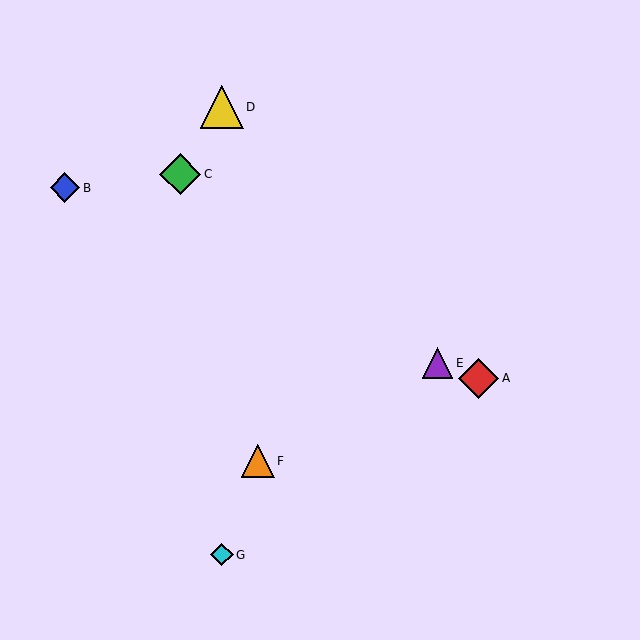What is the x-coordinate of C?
Object C is at x≈180.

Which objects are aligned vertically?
Objects D, G are aligned vertically.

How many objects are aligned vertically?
2 objects (D, G) are aligned vertically.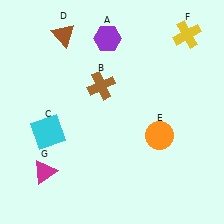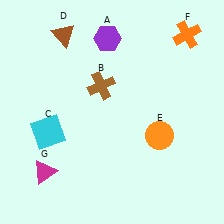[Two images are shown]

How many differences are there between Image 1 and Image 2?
There is 1 difference between the two images.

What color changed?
The cross (F) changed from yellow in Image 1 to orange in Image 2.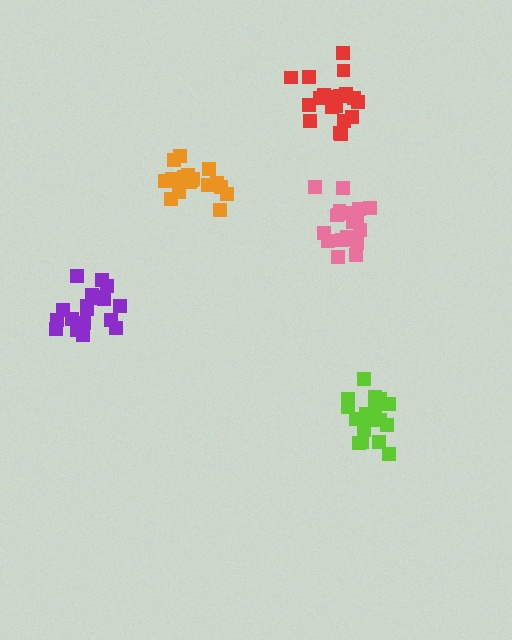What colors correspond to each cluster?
The clusters are colored: lime, pink, orange, red, purple.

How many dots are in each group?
Group 1: 19 dots, Group 2: 20 dots, Group 3: 18 dots, Group 4: 19 dots, Group 5: 20 dots (96 total).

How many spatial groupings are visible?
There are 5 spatial groupings.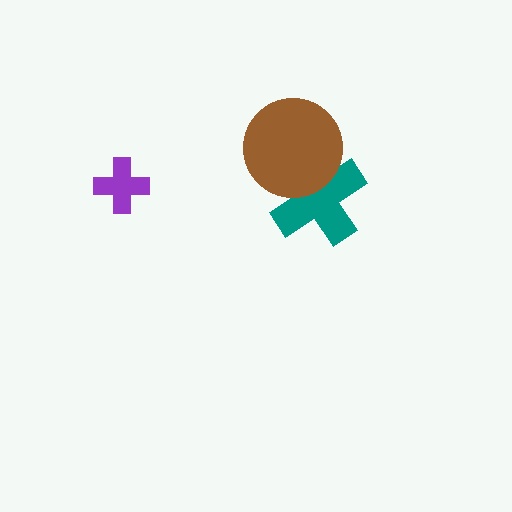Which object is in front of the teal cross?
The brown circle is in front of the teal cross.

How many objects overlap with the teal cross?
1 object overlaps with the teal cross.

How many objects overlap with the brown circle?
1 object overlaps with the brown circle.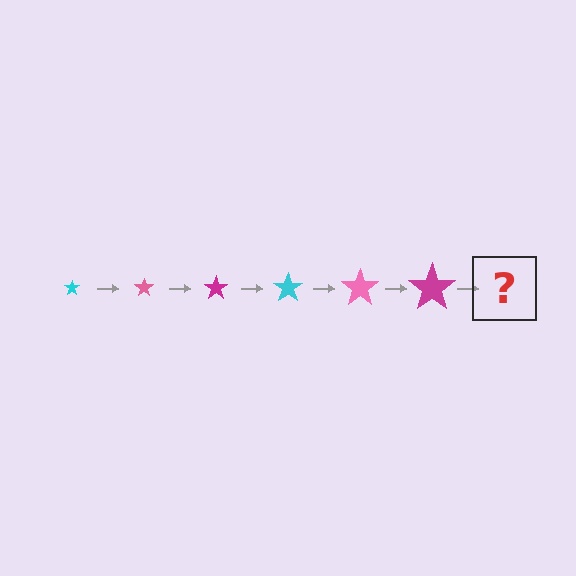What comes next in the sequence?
The next element should be a cyan star, larger than the previous one.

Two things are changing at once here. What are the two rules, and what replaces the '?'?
The two rules are that the star grows larger each step and the color cycles through cyan, pink, and magenta. The '?' should be a cyan star, larger than the previous one.